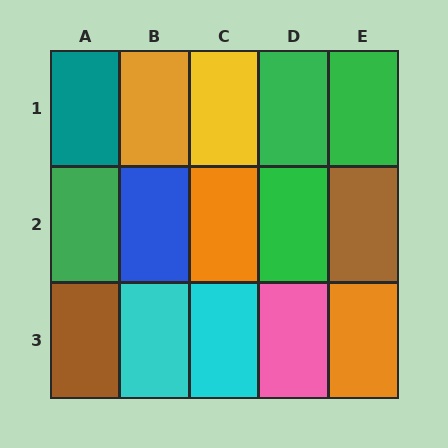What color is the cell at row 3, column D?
Pink.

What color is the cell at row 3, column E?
Orange.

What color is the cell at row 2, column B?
Blue.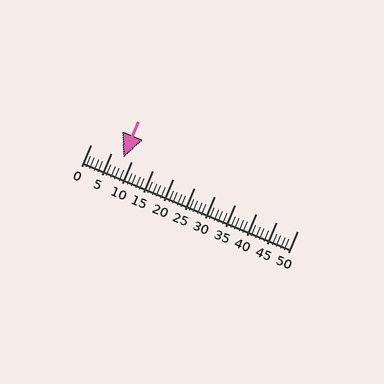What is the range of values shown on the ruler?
The ruler shows values from 0 to 50.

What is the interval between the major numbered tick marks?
The major tick marks are spaced 5 units apart.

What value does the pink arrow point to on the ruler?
The pink arrow points to approximately 8.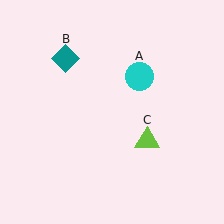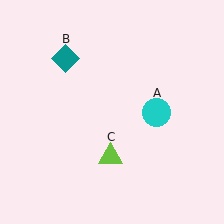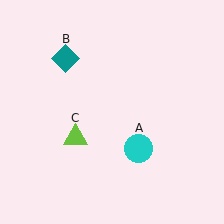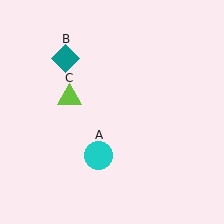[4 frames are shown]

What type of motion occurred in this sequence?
The cyan circle (object A), lime triangle (object C) rotated clockwise around the center of the scene.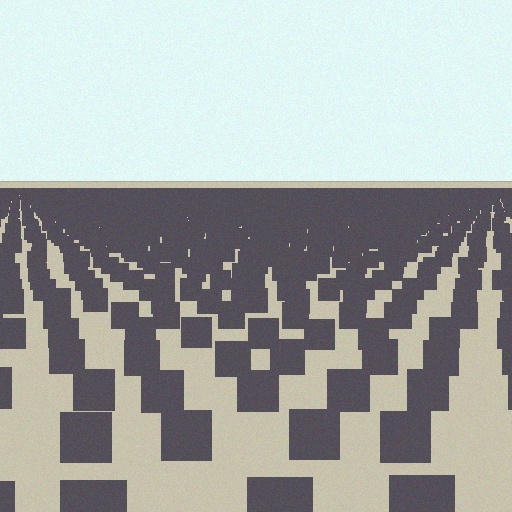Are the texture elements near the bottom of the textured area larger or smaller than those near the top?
Larger. Near the bottom, elements are closer to the viewer and appear at a bigger on-screen size.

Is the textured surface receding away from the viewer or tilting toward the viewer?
The surface is receding away from the viewer. Texture elements get smaller and denser toward the top.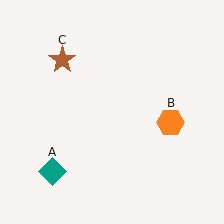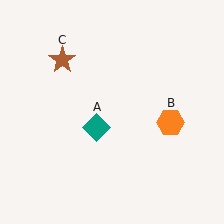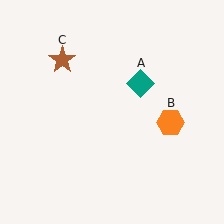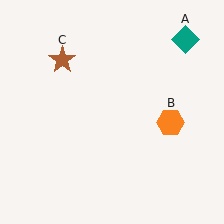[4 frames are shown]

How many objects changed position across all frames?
1 object changed position: teal diamond (object A).